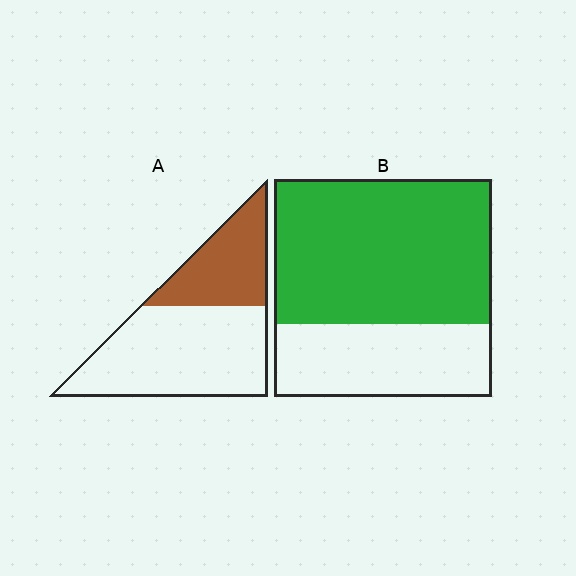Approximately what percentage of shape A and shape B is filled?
A is approximately 35% and B is approximately 65%.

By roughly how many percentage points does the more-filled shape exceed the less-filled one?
By roughly 35 percentage points (B over A).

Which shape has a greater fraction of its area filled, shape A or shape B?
Shape B.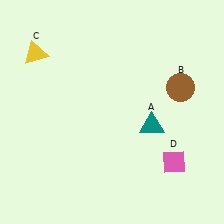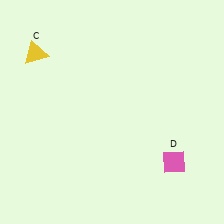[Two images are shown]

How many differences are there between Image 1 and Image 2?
There are 2 differences between the two images.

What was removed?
The teal triangle (A), the brown circle (B) were removed in Image 2.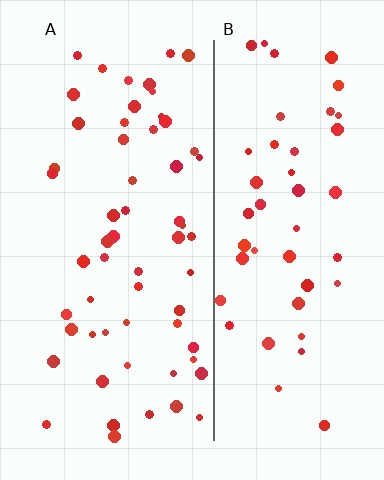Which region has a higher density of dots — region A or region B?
A (the left).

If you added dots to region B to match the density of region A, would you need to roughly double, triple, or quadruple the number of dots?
Approximately double.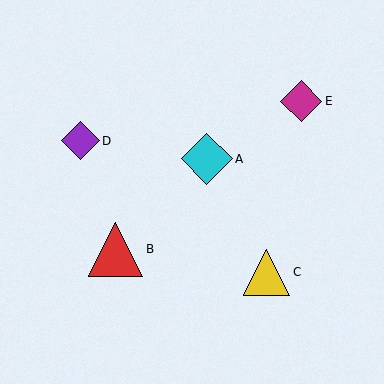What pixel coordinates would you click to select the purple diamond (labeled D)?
Click at (80, 141) to select the purple diamond D.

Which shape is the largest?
The red triangle (labeled B) is the largest.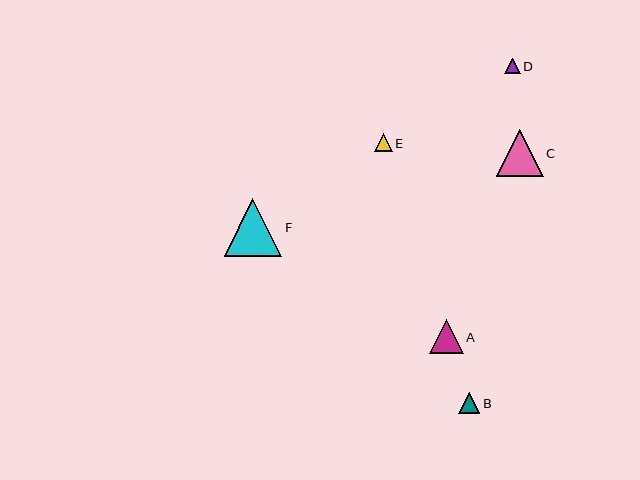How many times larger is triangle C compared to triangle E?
Triangle C is approximately 2.6 times the size of triangle E.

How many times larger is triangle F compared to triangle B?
Triangle F is approximately 2.7 times the size of triangle B.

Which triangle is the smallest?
Triangle D is the smallest with a size of approximately 16 pixels.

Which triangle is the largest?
Triangle F is the largest with a size of approximately 57 pixels.